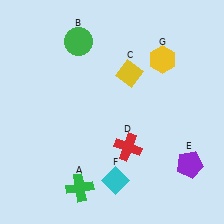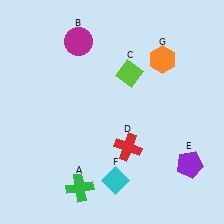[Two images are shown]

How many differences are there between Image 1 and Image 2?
There are 3 differences between the two images.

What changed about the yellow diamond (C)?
In Image 1, C is yellow. In Image 2, it changed to lime.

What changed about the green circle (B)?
In Image 1, B is green. In Image 2, it changed to magenta.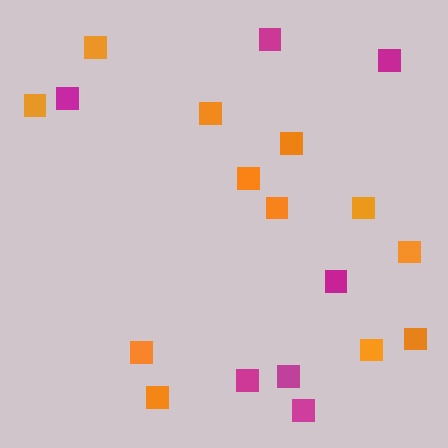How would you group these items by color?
There are 2 groups: one group of magenta squares (7) and one group of orange squares (12).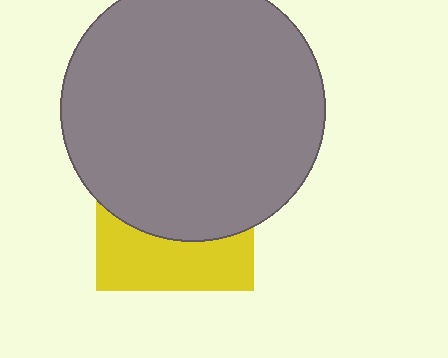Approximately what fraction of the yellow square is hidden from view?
Roughly 63% of the yellow square is hidden behind the gray circle.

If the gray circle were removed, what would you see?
You would see the complete yellow square.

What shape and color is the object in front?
The object in front is a gray circle.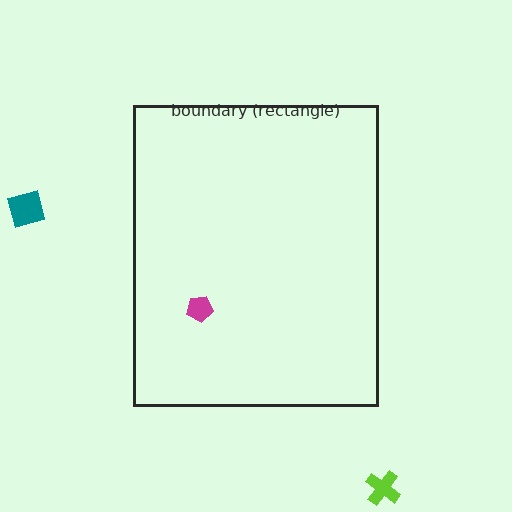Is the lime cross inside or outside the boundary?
Outside.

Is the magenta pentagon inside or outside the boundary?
Inside.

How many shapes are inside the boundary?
1 inside, 2 outside.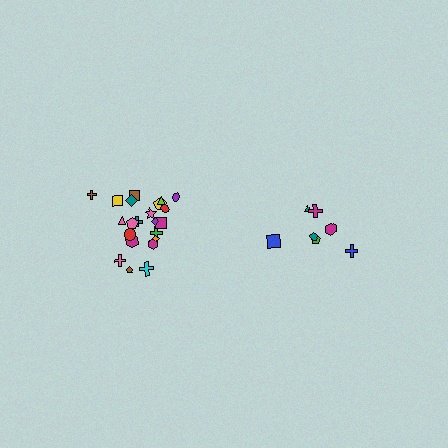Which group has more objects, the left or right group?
The left group.